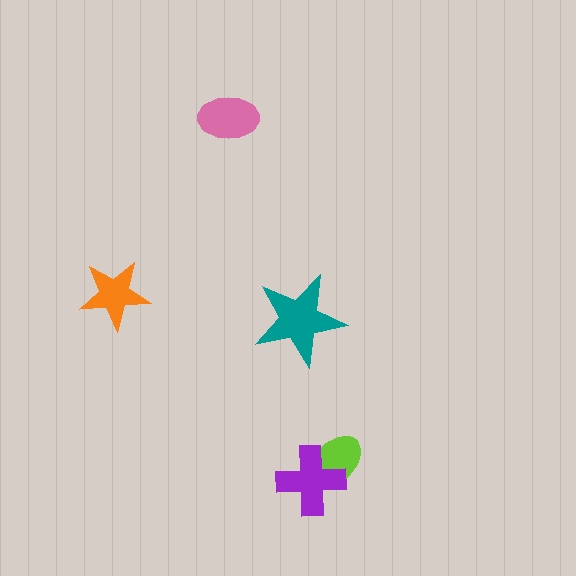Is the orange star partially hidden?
No, no other shape covers it.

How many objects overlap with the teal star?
0 objects overlap with the teal star.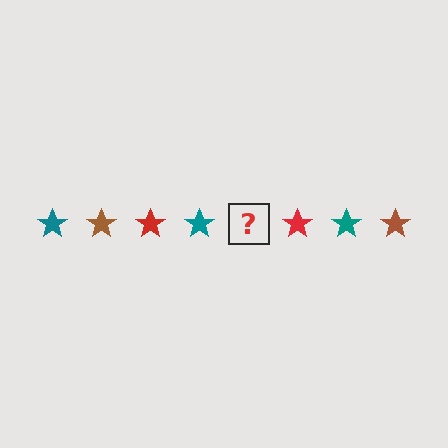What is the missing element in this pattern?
The missing element is a brown star.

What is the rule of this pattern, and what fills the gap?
The rule is that the pattern cycles through teal, brown, red stars. The gap should be filled with a brown star.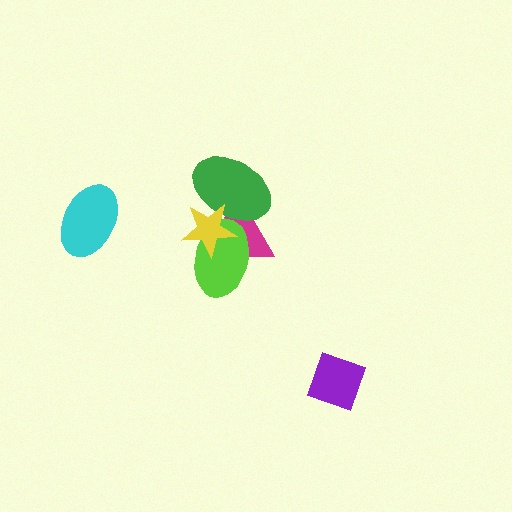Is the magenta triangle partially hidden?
Yes, it is partially covered by another shape.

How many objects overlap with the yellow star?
3 objects overlap with the yellow star.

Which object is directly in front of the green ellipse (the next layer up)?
The lime ellipse is directly in front of the green ellipse.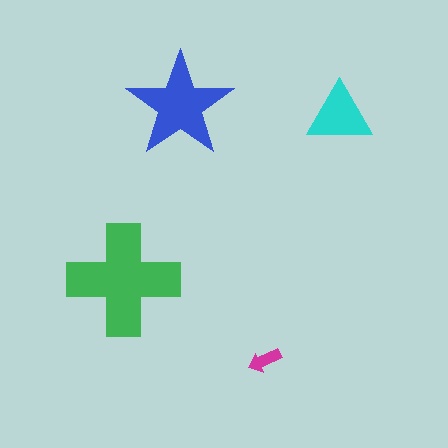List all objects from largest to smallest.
The green cross, the blue star, the cyan triangle, the magenta arrow.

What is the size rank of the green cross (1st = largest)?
1st.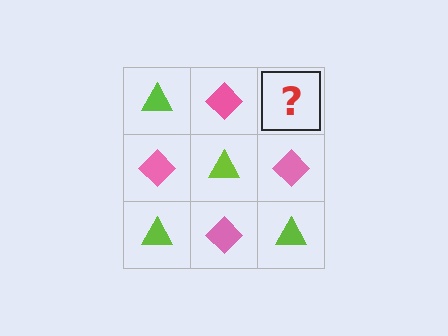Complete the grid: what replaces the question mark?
The question mark should be replaced with a lime triangle.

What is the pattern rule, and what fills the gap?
The rule is that it alternates lime triangle and pink diamond in a checkerboard pattern. The gap should be filled with a lime triangle.